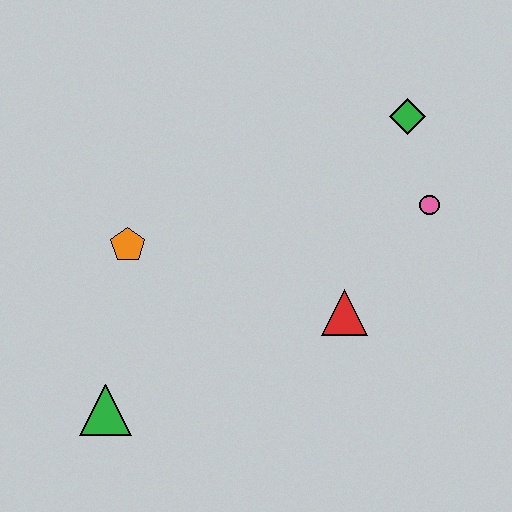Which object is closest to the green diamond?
The pink circle is closest to the green diamond.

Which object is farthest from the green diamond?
The green triangle is farthest from the green diamond.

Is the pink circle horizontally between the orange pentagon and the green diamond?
No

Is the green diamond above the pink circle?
Yes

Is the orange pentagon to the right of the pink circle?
No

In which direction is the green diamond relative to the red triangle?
The green diamond is above the red triangle.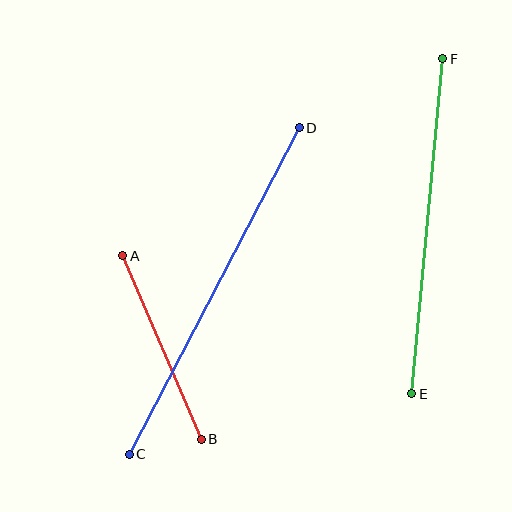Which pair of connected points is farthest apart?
Points C and D are farthest apart.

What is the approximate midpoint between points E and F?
The midpoint is at approximately (427, 226) pixels.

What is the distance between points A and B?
The distance is approximately 200 pixels.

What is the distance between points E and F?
The distance is approximately 336 pixels.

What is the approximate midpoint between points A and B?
The midpoint is at approximately (162, 347) pixels.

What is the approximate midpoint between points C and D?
The midpoint is at approximately (214, 291) pixels.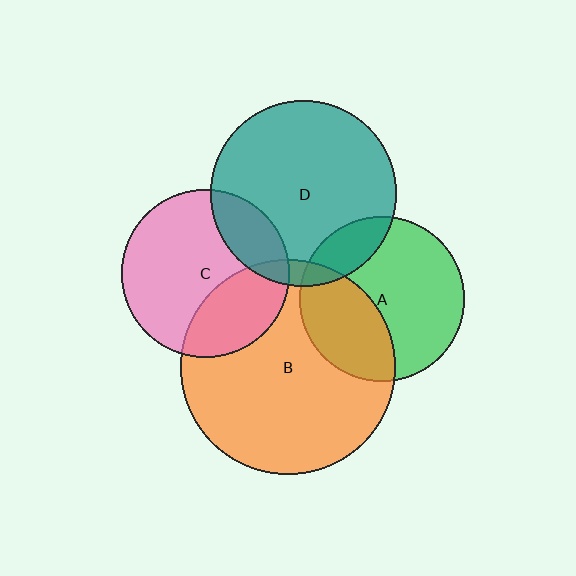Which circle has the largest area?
Circle B (orange).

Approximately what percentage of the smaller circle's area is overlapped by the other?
Approximately 20%.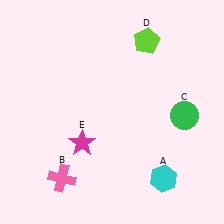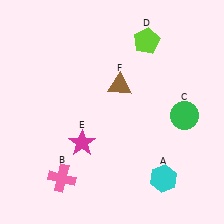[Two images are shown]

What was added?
A brown triangle (F) was added in Image 2.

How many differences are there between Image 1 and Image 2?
There is 1 difference between the two images.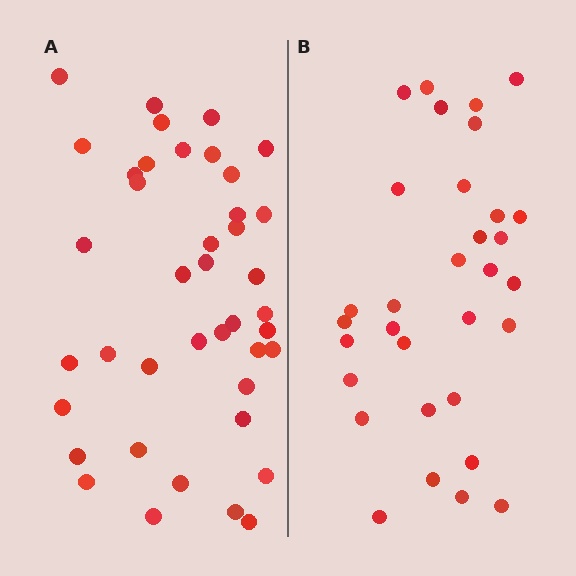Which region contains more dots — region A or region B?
Region A (the left region) has more dots.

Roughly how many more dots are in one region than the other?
Region A has roughly 8 or so more dots than region B.